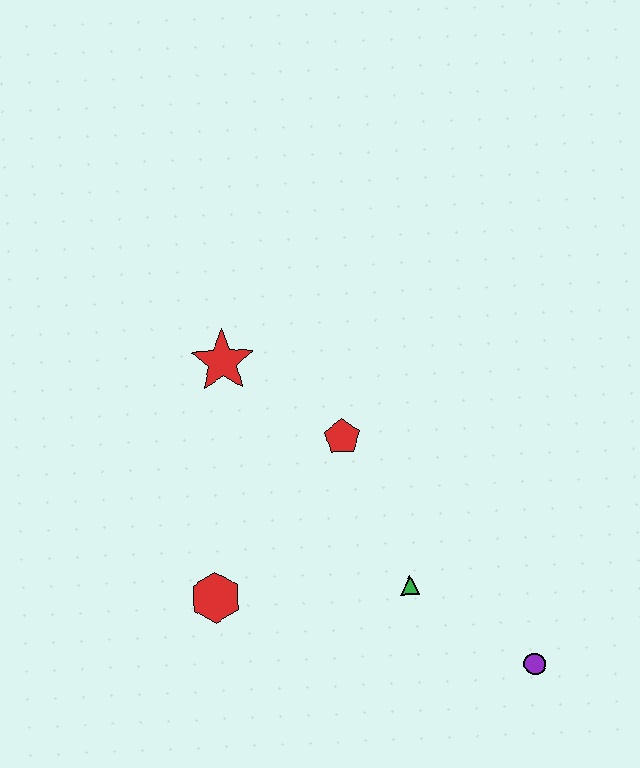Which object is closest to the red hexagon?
The green triangle is closest to the red hexagon.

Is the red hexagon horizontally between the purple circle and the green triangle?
No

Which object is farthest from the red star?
The purple circle is farthest from the red star.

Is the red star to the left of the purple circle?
Yes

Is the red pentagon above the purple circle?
Yes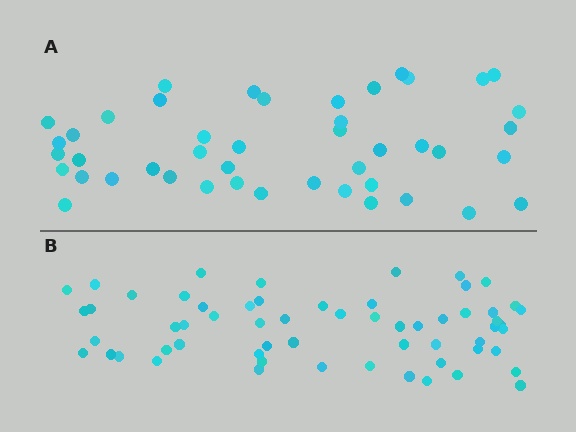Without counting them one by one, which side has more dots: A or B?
Region B (the bottom region) has more dots.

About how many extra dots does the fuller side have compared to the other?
Region B has approximately 15 more dots than region A.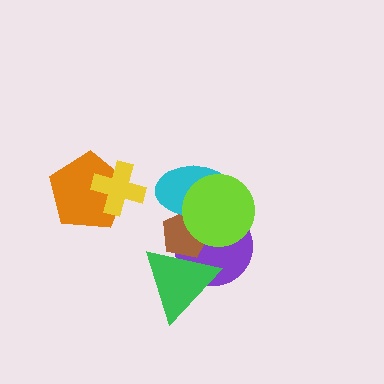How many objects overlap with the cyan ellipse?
3 objects overlap with the cyan ellipse.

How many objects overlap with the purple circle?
4 objects overlap with the purple circle.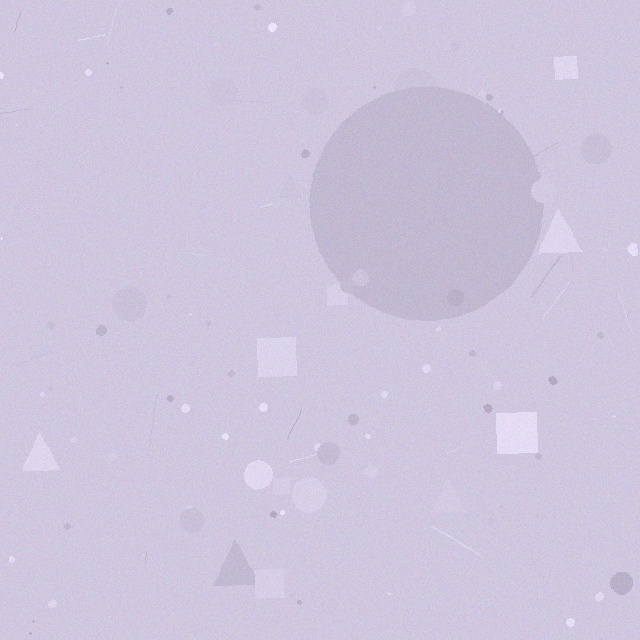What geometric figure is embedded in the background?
A circle is embedded in the background.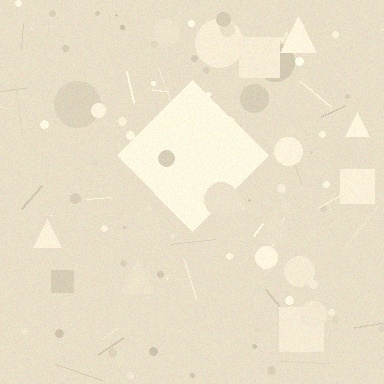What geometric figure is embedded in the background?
A diamond is embedded in the background.